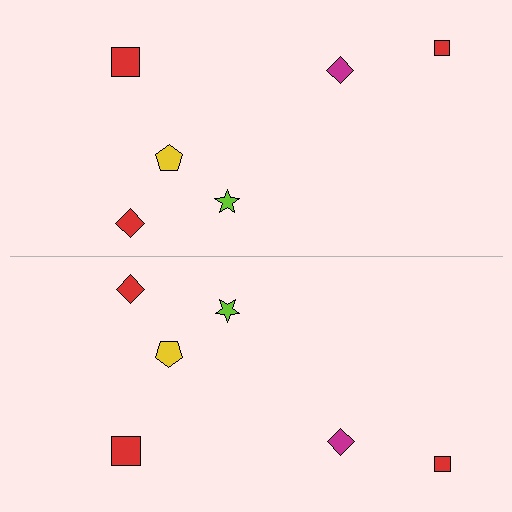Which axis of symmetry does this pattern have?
The pattern has a horizontal axis of symmetry running through the center of the image.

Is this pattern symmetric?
Yes, this pattern has bilateral (reflection) symmetry.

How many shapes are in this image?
There are 12 shapes in this image.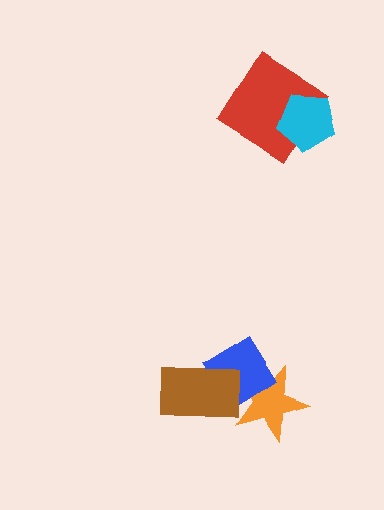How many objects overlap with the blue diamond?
2 objects overlap with the blue diamond.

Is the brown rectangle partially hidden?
No, no other shape covers it.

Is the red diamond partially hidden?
Yes, it is partially covered by another shape.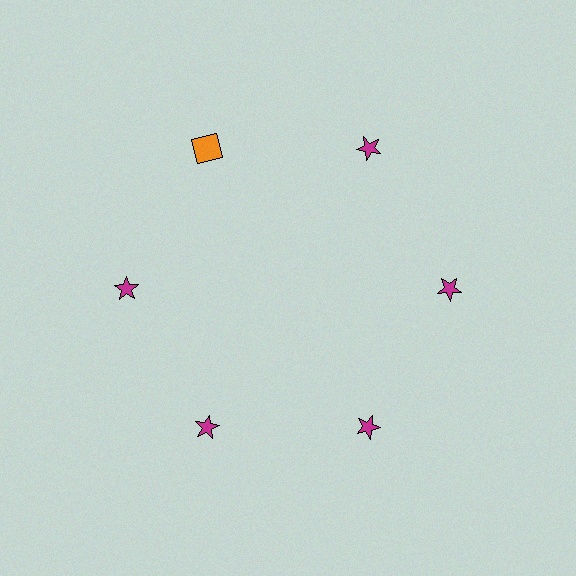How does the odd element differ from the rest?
It differs in both color (orange instead of magenta) and shape (square instead of star).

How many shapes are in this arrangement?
There are 6 shapes arranged in a ring pattern.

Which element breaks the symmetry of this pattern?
The orange square at roughly the 11 o'clock position breaks the symmetry. All other shapes are magenta stars.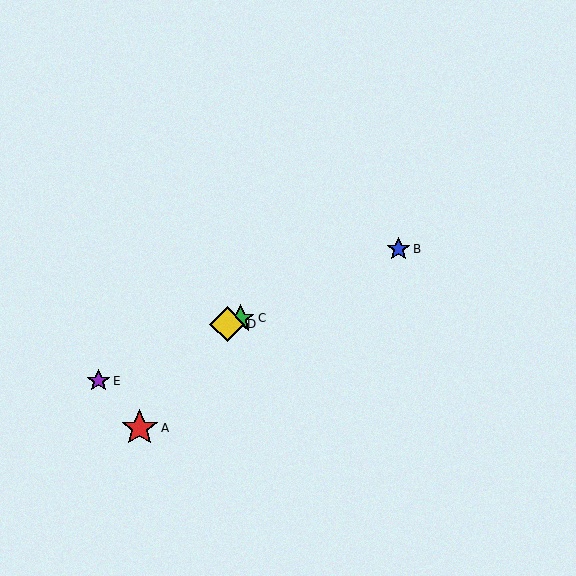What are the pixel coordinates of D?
Object D is at (227, 324).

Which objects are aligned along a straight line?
Objects B, C, D, E are aligned along a straight line.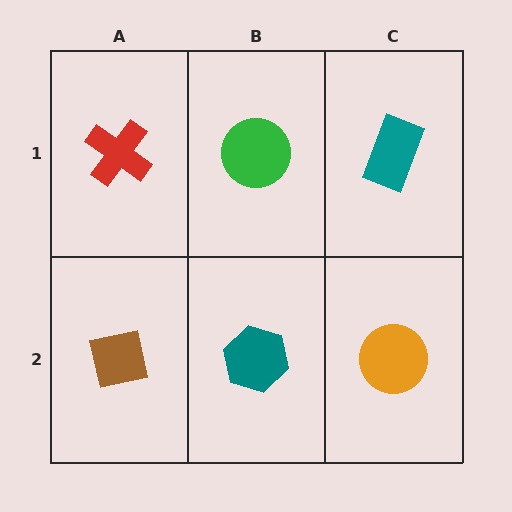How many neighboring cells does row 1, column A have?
2.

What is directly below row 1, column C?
An orange circle.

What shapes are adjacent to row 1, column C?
An orange circle (row 2, column C), a green circle (row 1, column B).